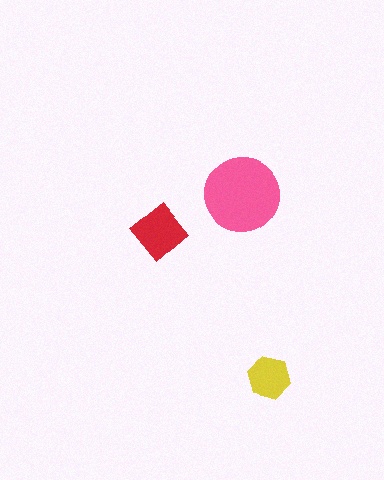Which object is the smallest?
The yellow hexagon.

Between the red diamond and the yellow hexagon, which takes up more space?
The red diamond.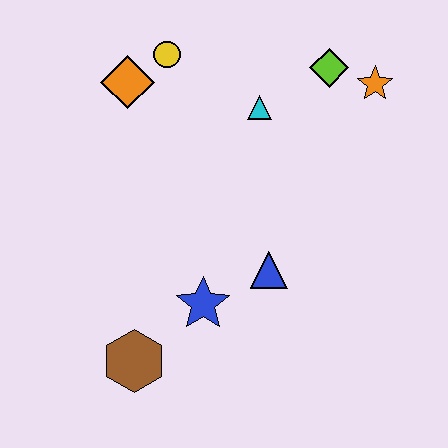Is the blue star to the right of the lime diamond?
No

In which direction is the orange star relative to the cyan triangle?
The orange star is to the right of the cyan triangle.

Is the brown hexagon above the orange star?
No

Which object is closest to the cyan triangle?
The lime diamond is closest to the cyan triangle.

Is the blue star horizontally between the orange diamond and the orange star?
Yes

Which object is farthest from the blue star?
The orange star is farthest from the blue star.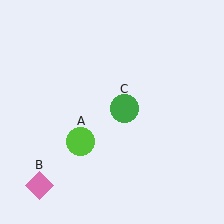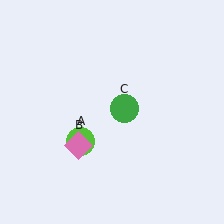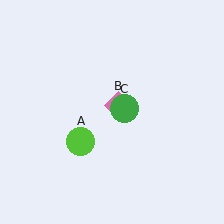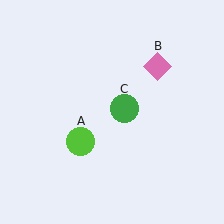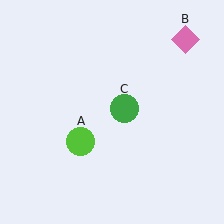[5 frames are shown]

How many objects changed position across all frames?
1 object changed position: pink diamond (object B).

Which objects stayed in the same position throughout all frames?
Lime circle (object A) and green circle (object C) remained stationary.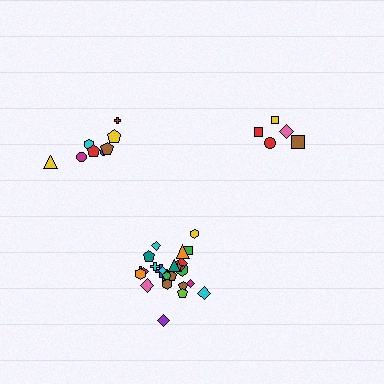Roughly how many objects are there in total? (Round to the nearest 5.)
Roughly 40 objects in total.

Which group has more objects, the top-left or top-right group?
The top-left group.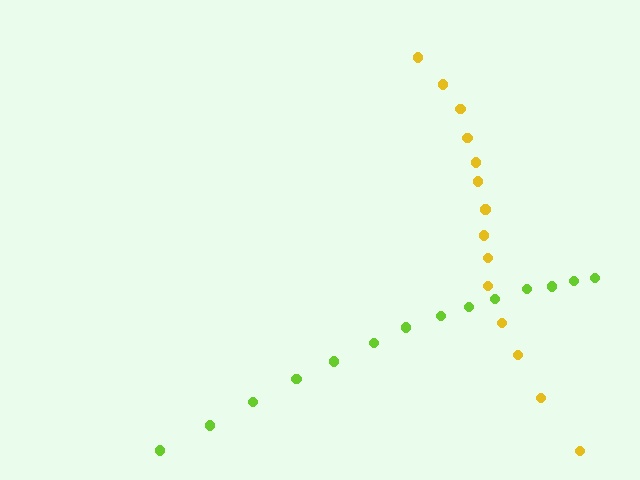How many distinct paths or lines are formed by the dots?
There are 2 distinct paths.